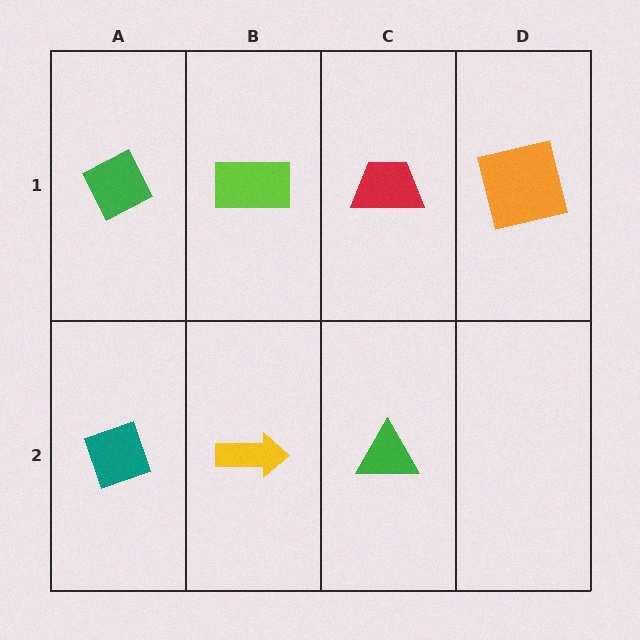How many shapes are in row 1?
4 shapes.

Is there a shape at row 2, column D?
No, that cell is empty.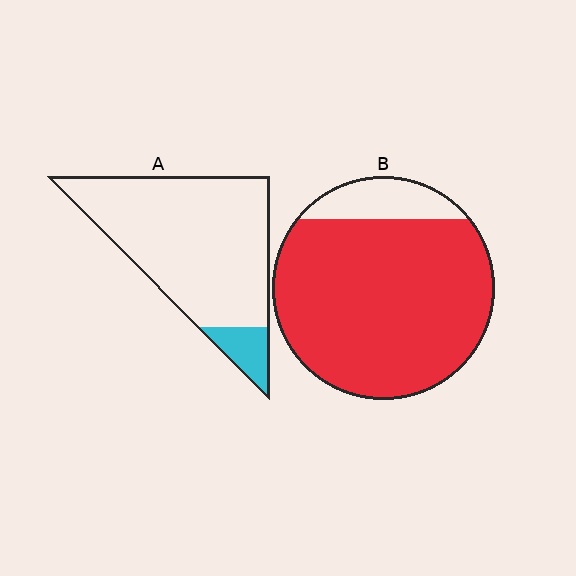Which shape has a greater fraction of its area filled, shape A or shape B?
Shape B.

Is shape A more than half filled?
No.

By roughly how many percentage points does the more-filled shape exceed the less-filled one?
By roughly 75 percentage points (B over A).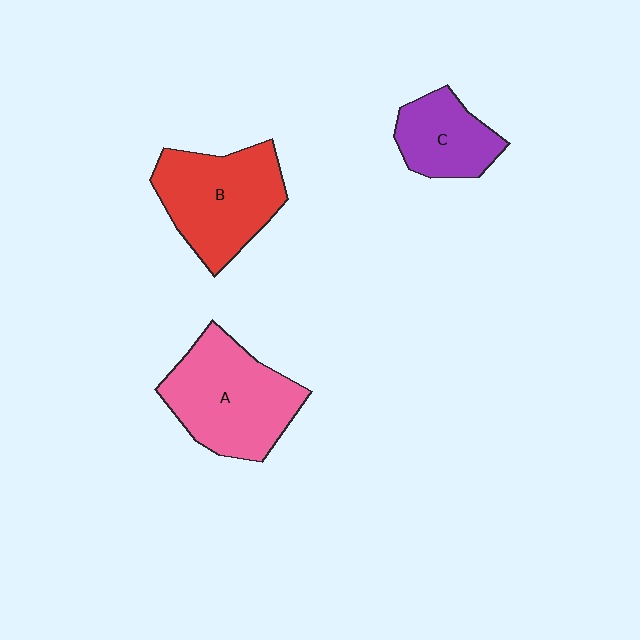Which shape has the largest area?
Shape A (pink).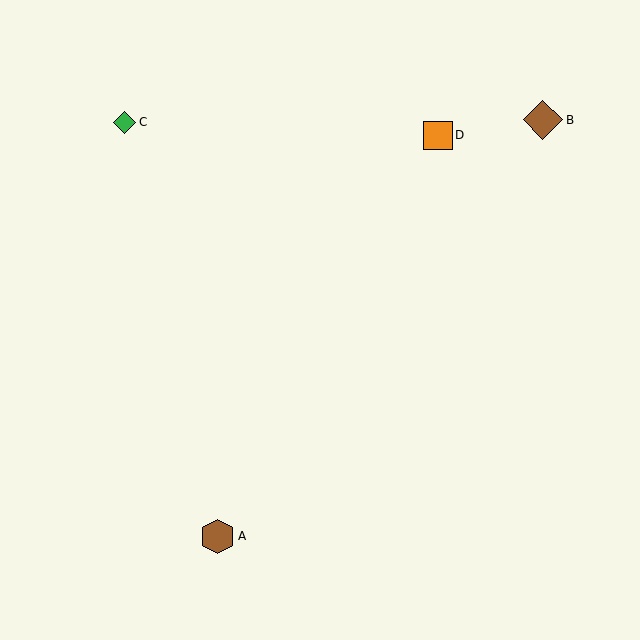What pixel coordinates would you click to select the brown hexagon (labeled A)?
Click at (218, 536) to select the brown hexagon A.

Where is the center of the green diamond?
The center of the green diamond is at (125, 122).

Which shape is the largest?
The brown diamond (labeled B) is the largest.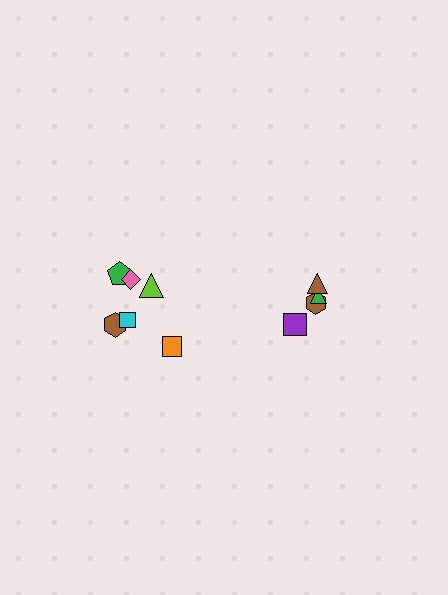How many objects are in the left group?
There are 6 objects.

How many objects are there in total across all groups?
There are 10 objects.